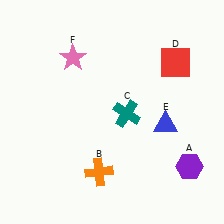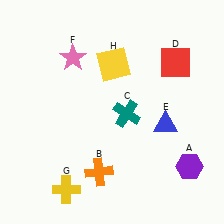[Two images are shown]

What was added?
A yellow cross (G), a yellow square (H) were added in Image 2.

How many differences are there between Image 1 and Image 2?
There are 2 differences between the two images.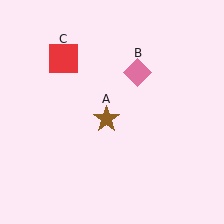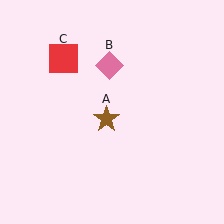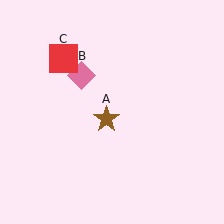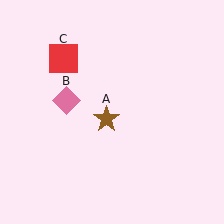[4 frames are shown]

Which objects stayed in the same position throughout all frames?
Brown star (object A) and red square (object C) remained stationary.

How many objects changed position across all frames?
1 object changed position: pink diamond (object B).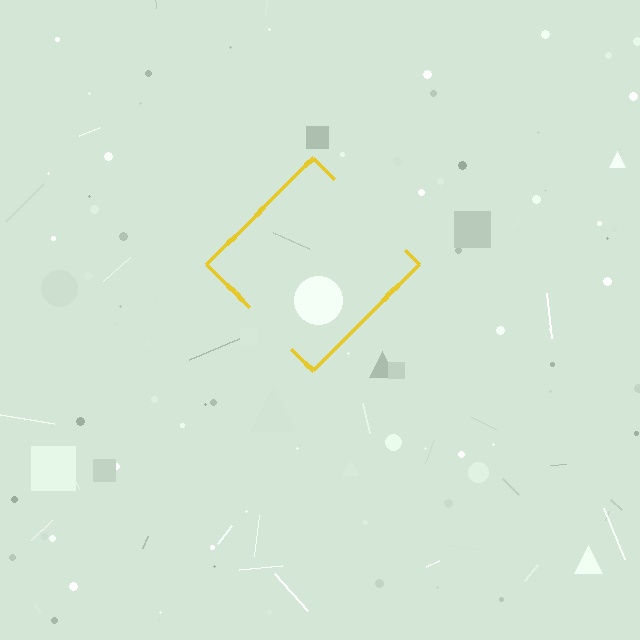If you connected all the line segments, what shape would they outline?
They would outline a diamond.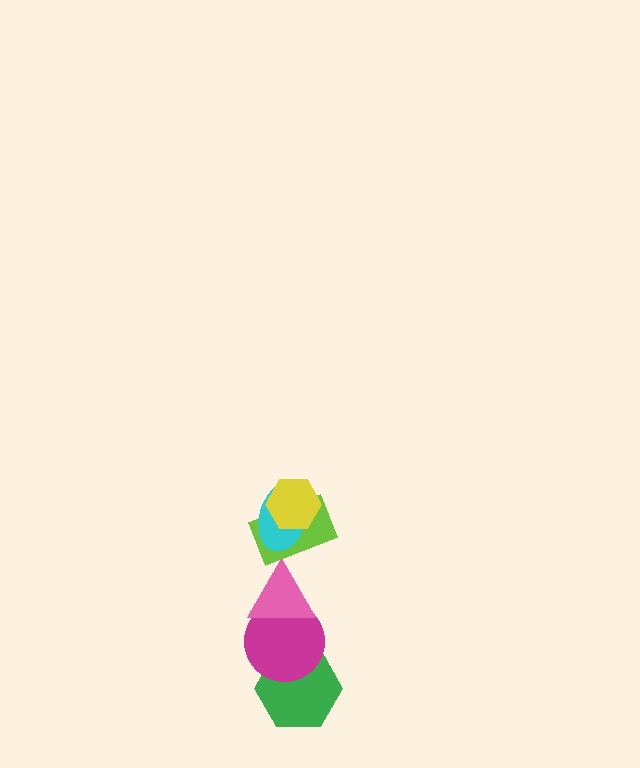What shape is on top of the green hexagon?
The magenta circle is on top of the green hexagon.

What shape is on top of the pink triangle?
The lime rectangle is on top of the pink triangle.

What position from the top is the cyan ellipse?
The cyan ellipse is 2nd from the top.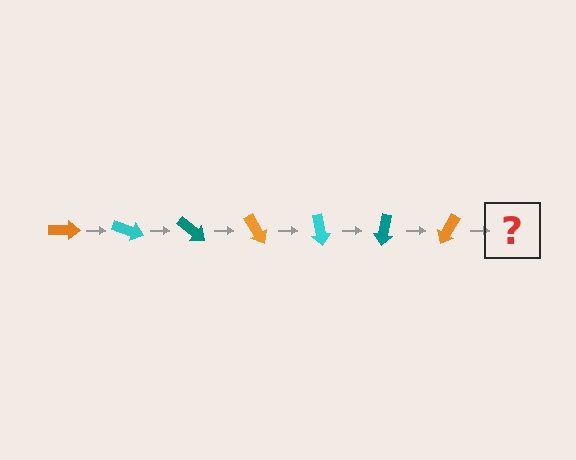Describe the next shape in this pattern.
It should be a cyan arrow, rotated 140 degrees from the start.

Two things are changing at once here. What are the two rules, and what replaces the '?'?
The two rules are that it rotates 20 degrees each step and the color cycles through orange, cyan, and teal. The '?' should be a cyan arrow, rotated 140 degrees from the start.